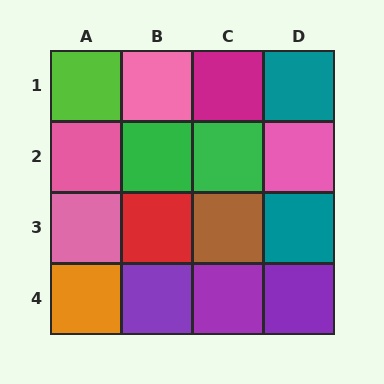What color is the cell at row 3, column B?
Red.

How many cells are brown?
1 cell is brown.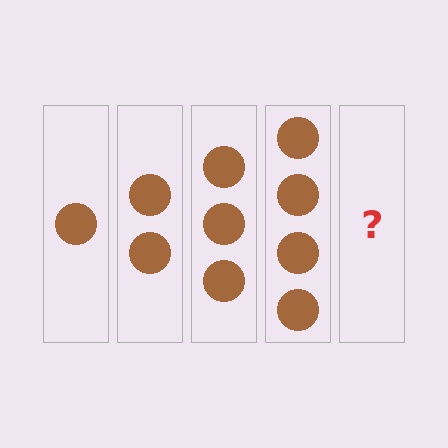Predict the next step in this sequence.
The next step is 5 circles.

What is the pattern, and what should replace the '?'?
The pattern is that each step adds one more circle. The '?' should be 5 circles.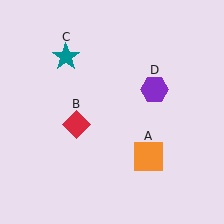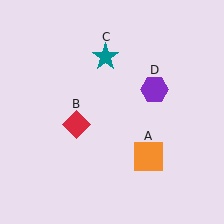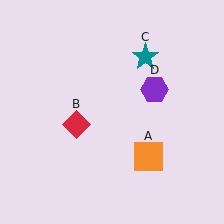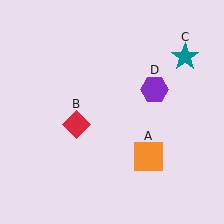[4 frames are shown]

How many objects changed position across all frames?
1 object changed position: teal star (object C).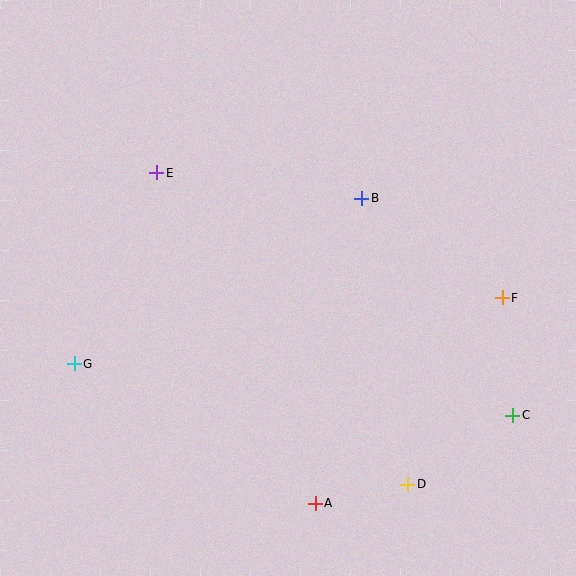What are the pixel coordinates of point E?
Point E is at (157, 173).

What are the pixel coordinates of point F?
Point F is at (502, 298).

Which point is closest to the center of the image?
Point B at (362, 198) is closest to the center.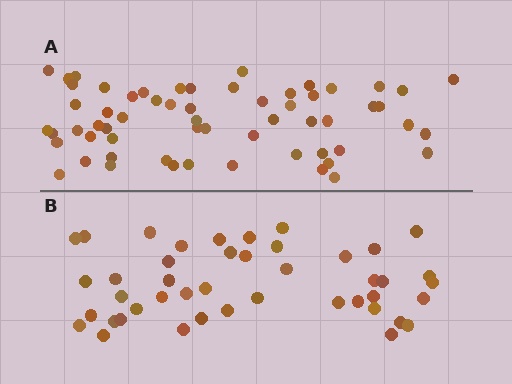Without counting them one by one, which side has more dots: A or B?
Region A (the top region) has more dots.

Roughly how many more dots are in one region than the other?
Region A has approximately 15 more dots than region B.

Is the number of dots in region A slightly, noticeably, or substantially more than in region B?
Region A has noticeably more, but not dramatically so. The ratio is roughly 1.4 to 1.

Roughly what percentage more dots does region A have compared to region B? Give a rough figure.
About 35% more.